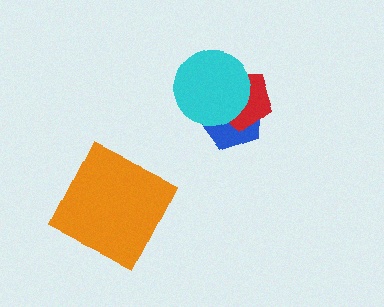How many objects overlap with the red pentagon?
2 objects overlap with the red pentagon.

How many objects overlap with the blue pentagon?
2 objects overlap with the blue pentagon.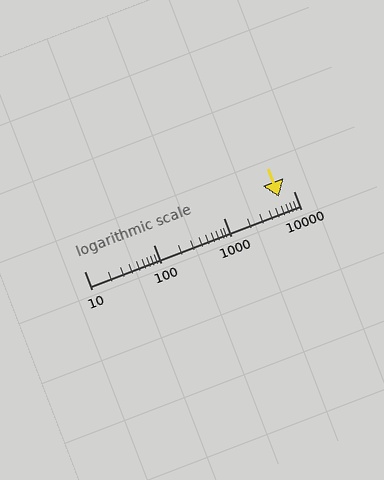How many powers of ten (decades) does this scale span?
The scale spans 3 decades, from 10 to 10000.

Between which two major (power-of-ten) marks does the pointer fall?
The pointer is between 1000 and 10000.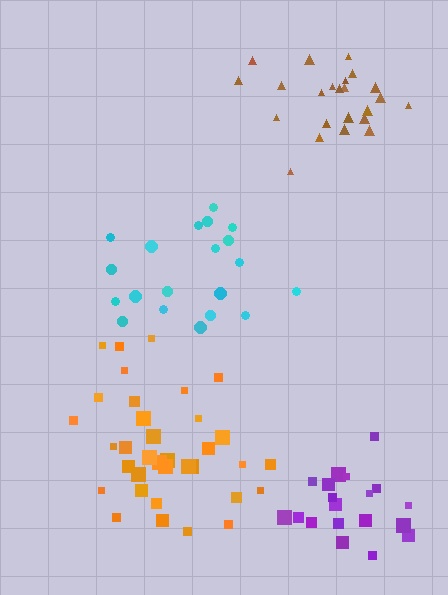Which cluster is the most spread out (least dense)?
Cyan.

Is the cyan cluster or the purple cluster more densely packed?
Purple.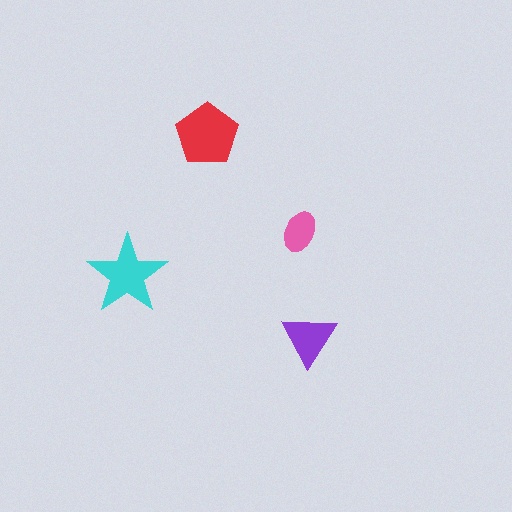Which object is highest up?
The red pentagon is topmost.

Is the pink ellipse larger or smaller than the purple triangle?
Smaller.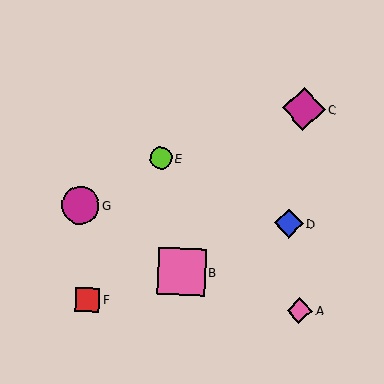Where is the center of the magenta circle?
The center of the magenta circle is at (80, 205).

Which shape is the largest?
The pink square (labeled B) is the largest.